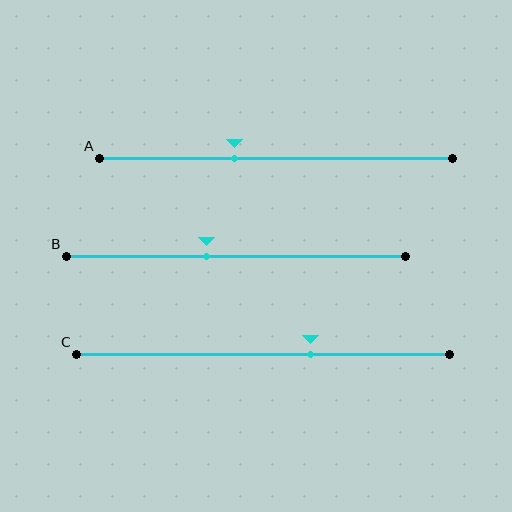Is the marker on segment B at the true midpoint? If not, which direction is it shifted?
No, the marker on segment B is shifted to the left by about 9% of the segment length.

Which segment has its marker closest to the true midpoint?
Segment B has its marker closest to the true midpoint.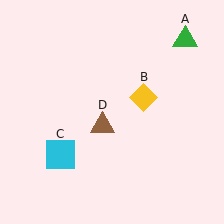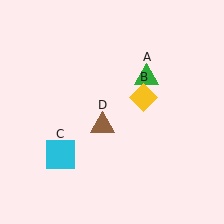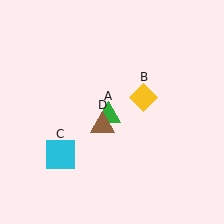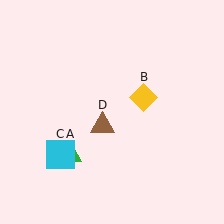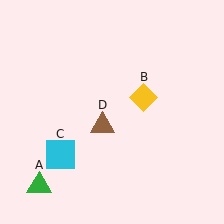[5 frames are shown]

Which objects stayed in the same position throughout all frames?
Yellow diamond (object B) and cyan square (object C) and brown triangle (object D) remained stationary.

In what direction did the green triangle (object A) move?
The green triangle (object A) moved down and to the left.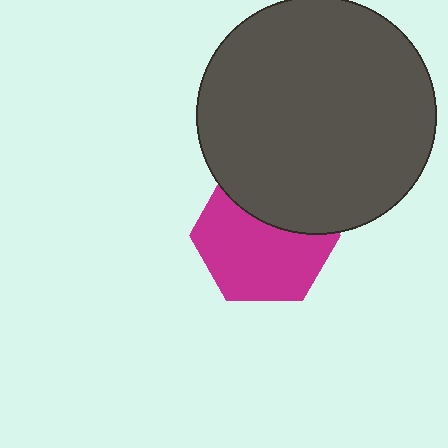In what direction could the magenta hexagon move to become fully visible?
The magenta hexagon could move down. That would shift it out from behind the dark gray circle entirely.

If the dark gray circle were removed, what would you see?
You would see the complete magenta hexagon.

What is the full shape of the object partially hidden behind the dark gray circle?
The partially hidden object is a magenta hexagon.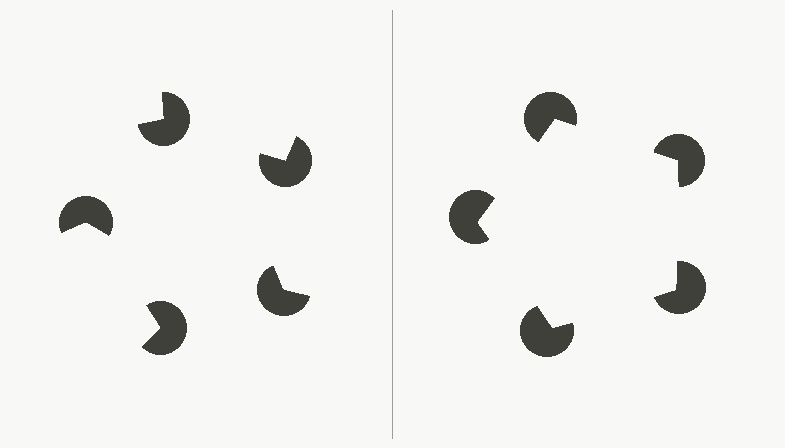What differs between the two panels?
The pac-man discs are positioned identically on both sides; only the wedge orientations differ. On the right they align to a pentagon; on the left they are misaligned.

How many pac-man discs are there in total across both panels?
10 — 5 on each side.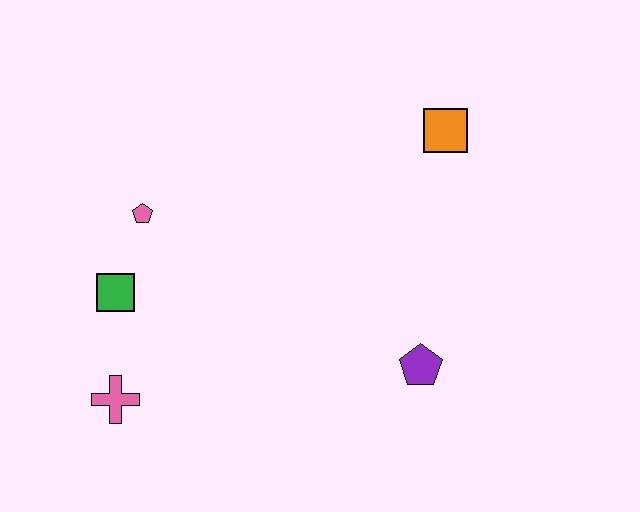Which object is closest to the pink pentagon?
The green square is closest to the pink pentagon.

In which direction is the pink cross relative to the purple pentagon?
The pink cross is to the left of the purple pentagon.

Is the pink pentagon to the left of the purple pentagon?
Yes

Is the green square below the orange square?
Yes